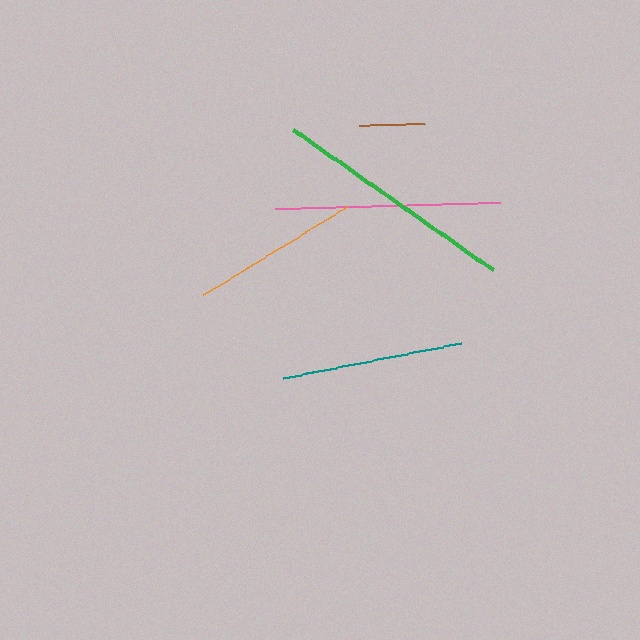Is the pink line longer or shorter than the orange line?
The pink line is longer than the orange line.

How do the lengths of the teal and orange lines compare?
The teal and orange lines are approximately the same length.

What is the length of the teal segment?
The teal segment is approximately 181 pixels long.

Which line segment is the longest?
The green line is the longest at approximately 245 pixels.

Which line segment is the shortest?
The brown line is the shortest at approximately 66 pixels.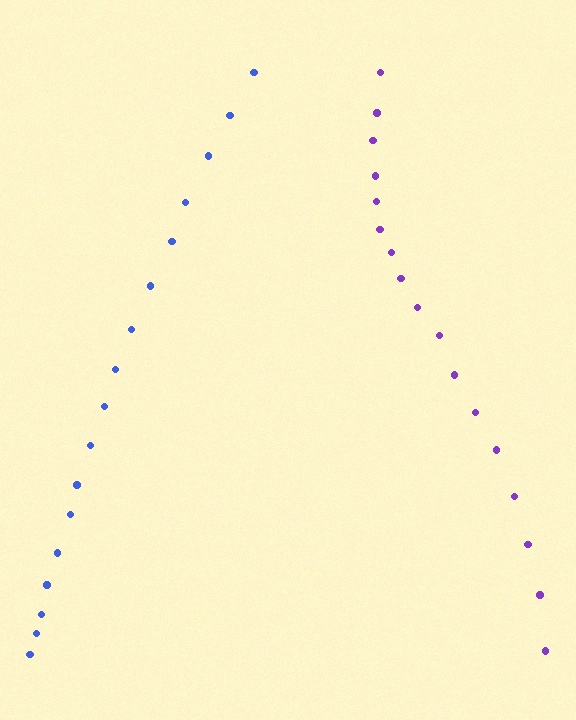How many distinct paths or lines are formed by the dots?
There are 2 distinct paths.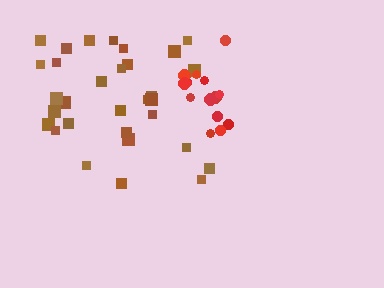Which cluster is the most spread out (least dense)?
Brown.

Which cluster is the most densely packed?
Red.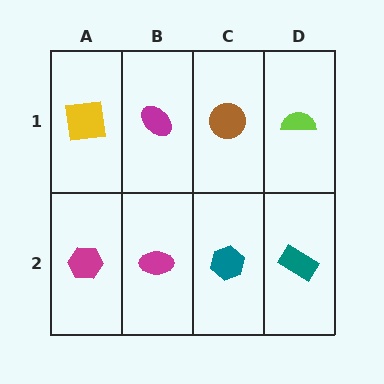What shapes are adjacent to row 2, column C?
A brown circle (row 1, column C), a magenta ellipse (row 2, column B), a teal rectangle (row 2, column D).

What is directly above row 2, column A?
A yellow square.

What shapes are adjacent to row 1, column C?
A teal hexagon (row 2, column C), a magenta ellipse (row 1, column B), a lime semicircle (row 1, column D).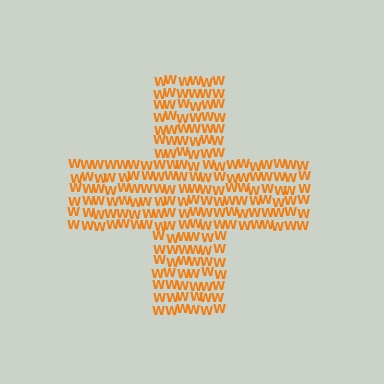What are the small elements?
The small elements are letter W's.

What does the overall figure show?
The overall figure shows a cross.